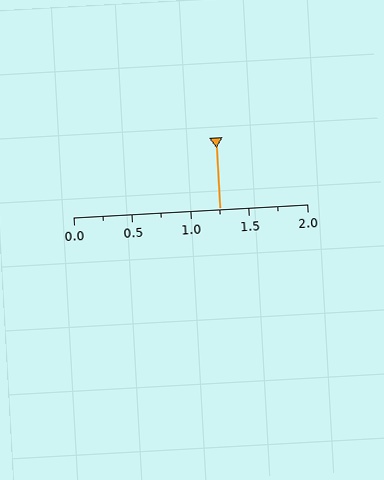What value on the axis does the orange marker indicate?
The marker indicates approximately 1.25.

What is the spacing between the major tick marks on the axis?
The major ticks are spaced 0.5 apart.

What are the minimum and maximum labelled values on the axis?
The axis runs from 0.0 to 2.0.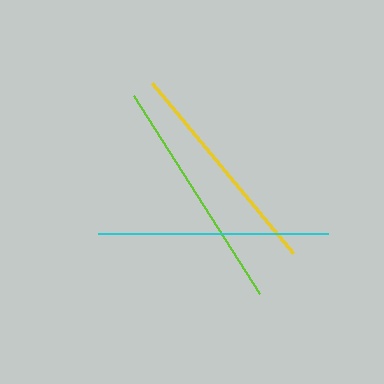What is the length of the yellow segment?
The yellow segment is approximately 221 pixels long.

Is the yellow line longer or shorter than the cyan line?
The cyan line is longer than the yellow line.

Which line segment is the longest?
The lime line is the longest at approximately 235 pixels.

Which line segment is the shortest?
The yellow line is the shortest at approximately 221 pixels.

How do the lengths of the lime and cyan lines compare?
The lime and cyan lines are approximately the same length.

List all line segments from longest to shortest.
From longest to shortest: lime, cyan, yellow.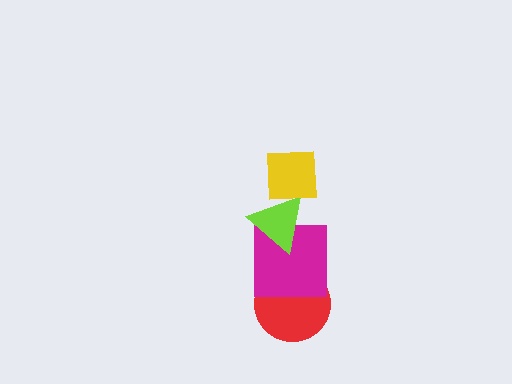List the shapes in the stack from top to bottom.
From top to bottom: the yellow square, the lime triangle, the magenta square, the red circle.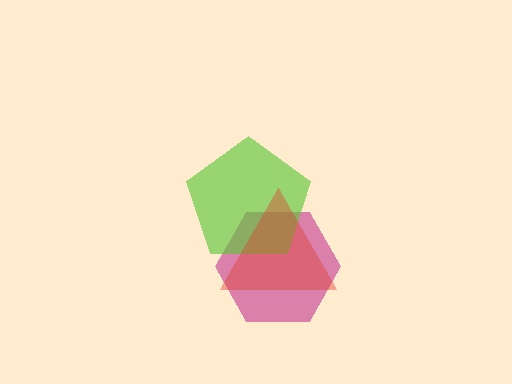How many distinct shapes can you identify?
There are 3 distinct shapes: a magenta hexagon, a lime pentagon, a red triangle.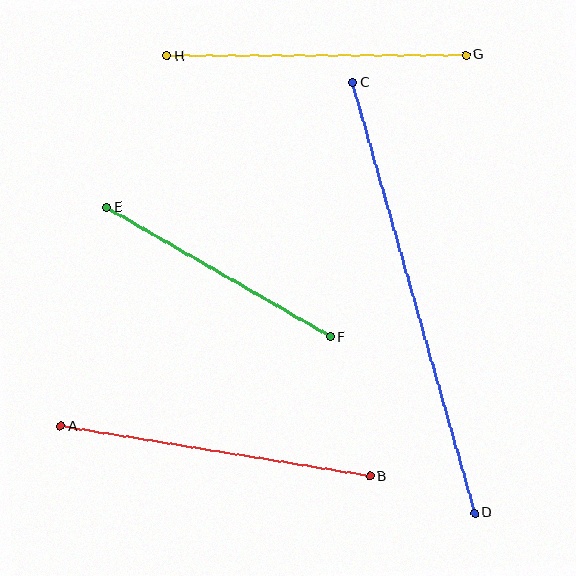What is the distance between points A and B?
The distance is approximately 313 pixels.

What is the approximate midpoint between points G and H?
The midpoint is at approximately (316, 56) pixels.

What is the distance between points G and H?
The distance is approximately 299 pixels.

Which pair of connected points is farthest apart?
Points C and D are farthest apart.